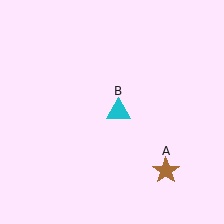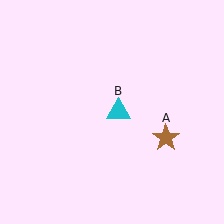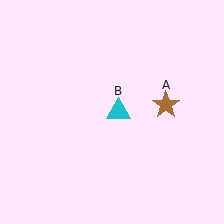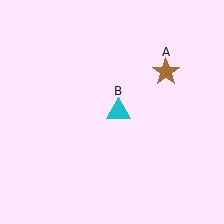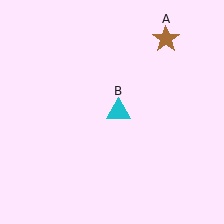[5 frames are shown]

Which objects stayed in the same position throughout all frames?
Cyan triangle (object B) remained stationary.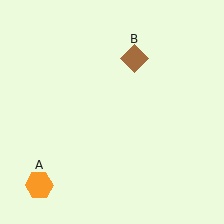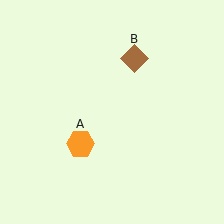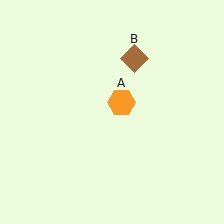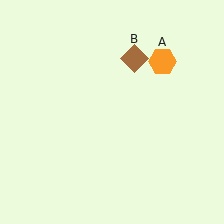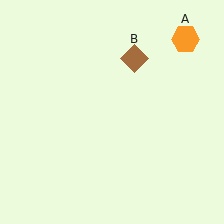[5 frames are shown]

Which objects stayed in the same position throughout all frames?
Brown diamond (object B) remained stationary.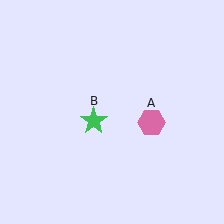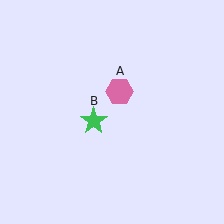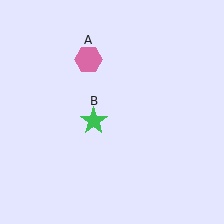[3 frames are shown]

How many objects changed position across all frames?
1 object changed position: pink hexagon (object A).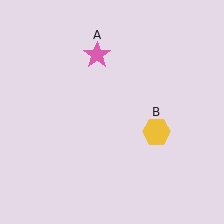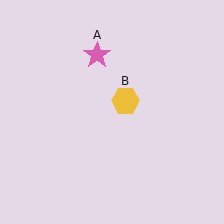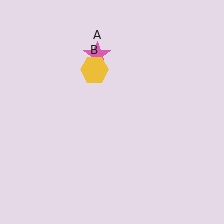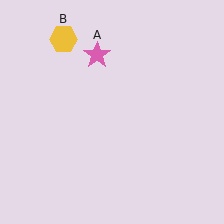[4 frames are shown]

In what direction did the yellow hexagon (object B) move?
The yellow hexagon (object B) moved up and to the left.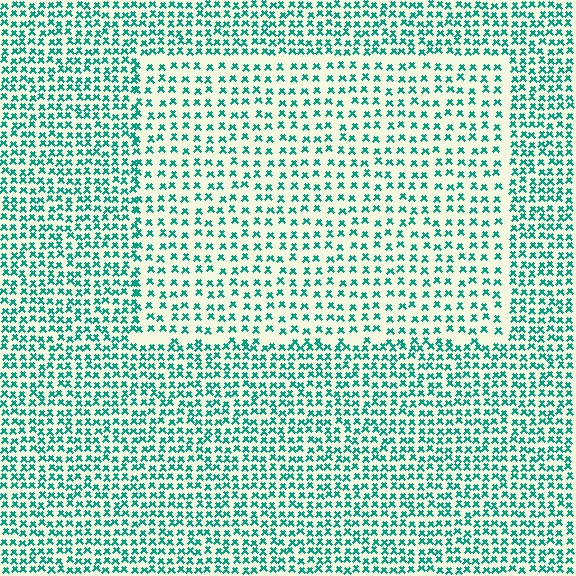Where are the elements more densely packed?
The elements are more densely packed outside the rectangle boundary.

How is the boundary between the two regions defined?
The boundary is defined by a change in element density (approximately 1.7x ratio). All elements are the same color, size, and shape.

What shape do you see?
I see a rectangle.